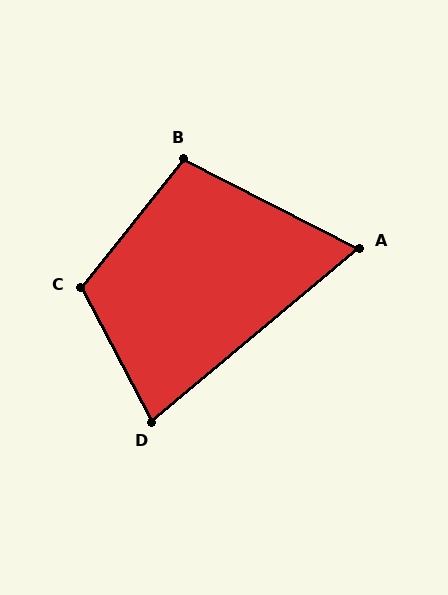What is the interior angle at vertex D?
Approximately 78 degrees (acute).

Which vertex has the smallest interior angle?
A, at approximately 67 degrees.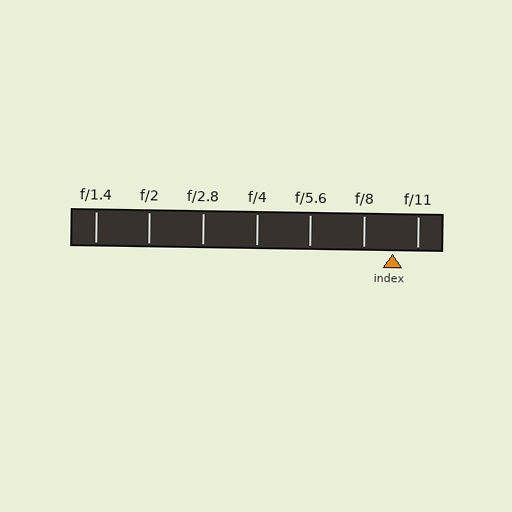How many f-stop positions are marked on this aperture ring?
There are 7 f-stop positions marked.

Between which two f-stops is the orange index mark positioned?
The index mark is between f/8 and f/11.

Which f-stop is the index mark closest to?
The index mark is closest to f/11.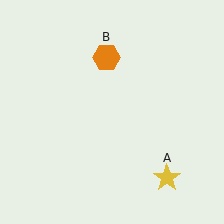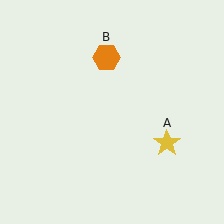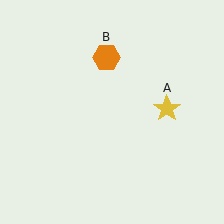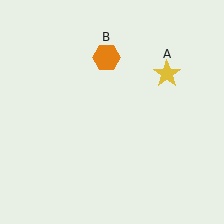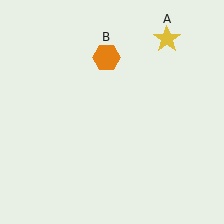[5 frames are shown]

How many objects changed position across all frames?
1 object changed position: yellow star (object A).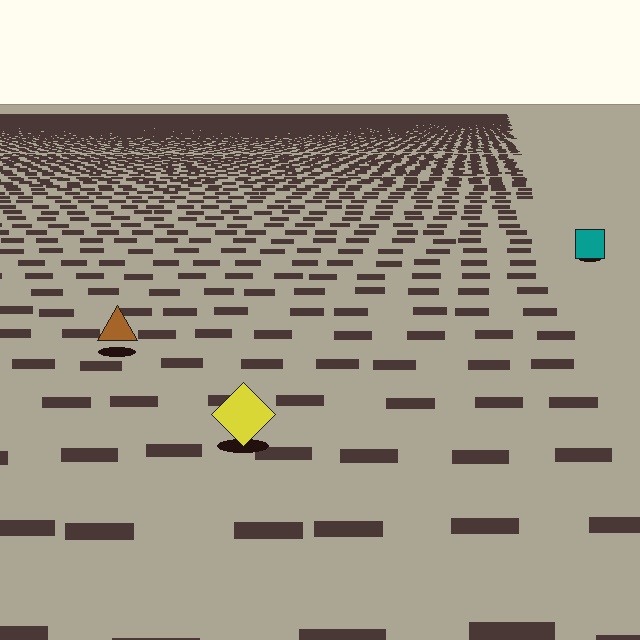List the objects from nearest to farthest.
From nearest to farthest: the yellow diamond, the brown triangle, the teal square.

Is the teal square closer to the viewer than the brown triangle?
No. The brown triangle is closer — you can tell from the texture gradient: the ground texture is coarser near it.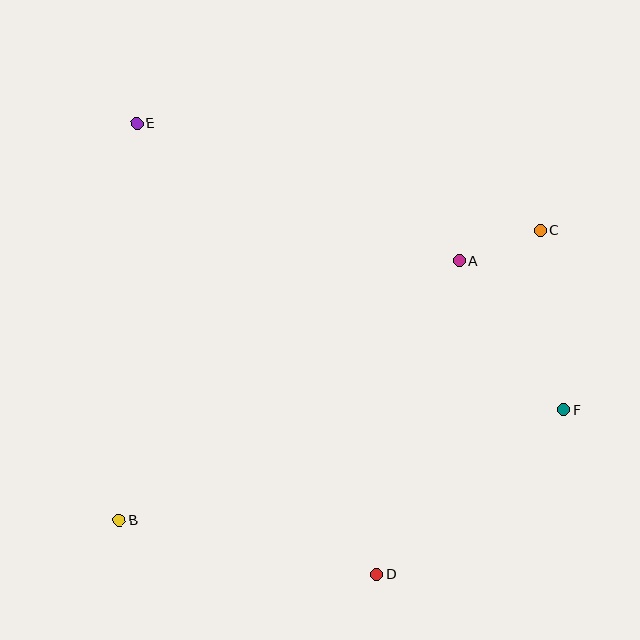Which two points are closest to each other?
Points A and C are closest to each other.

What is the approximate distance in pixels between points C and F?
The distance between C and F is approximately 181 pixels.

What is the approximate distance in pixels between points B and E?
The distance between B and E is approximately 397 pixels.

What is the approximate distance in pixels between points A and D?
The distance between A and D is approximately 325 pixels.